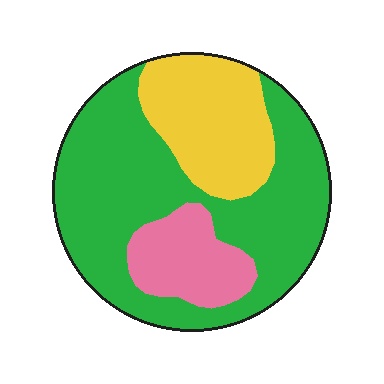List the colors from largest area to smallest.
From largest to smallest: green, yellow, pink.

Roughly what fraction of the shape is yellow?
Yellow takes up about one quarter (1/4) of the shape.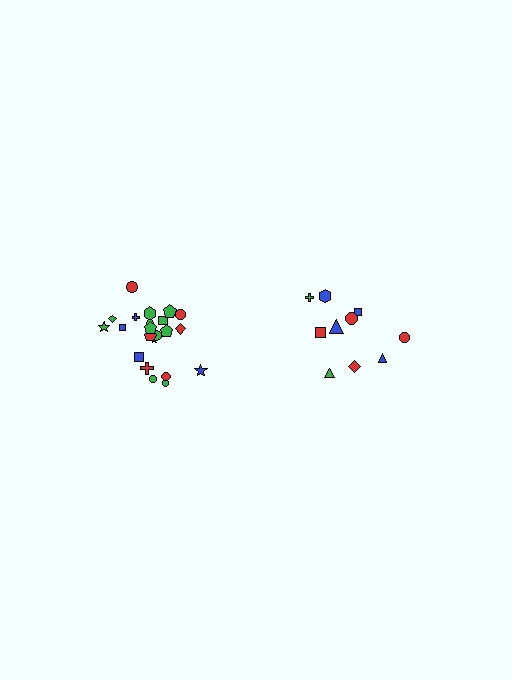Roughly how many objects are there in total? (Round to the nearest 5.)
Roughly 30 objects in total.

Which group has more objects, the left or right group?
The left group.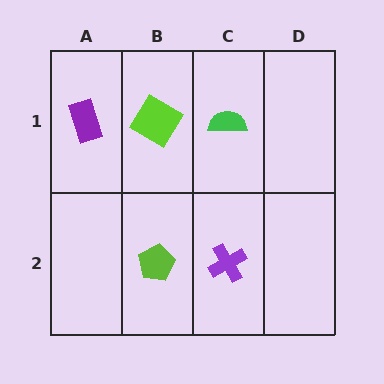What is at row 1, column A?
A purple rectangle.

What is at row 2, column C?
A purple cross.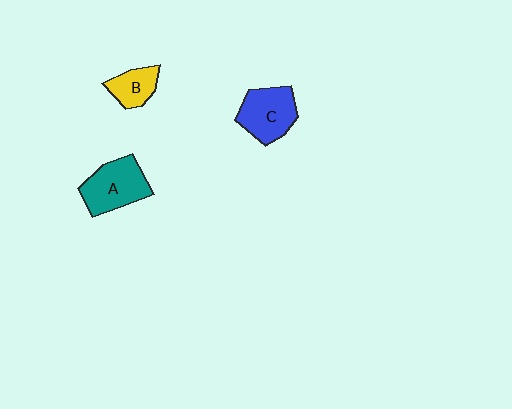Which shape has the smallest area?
Shape B (yellow).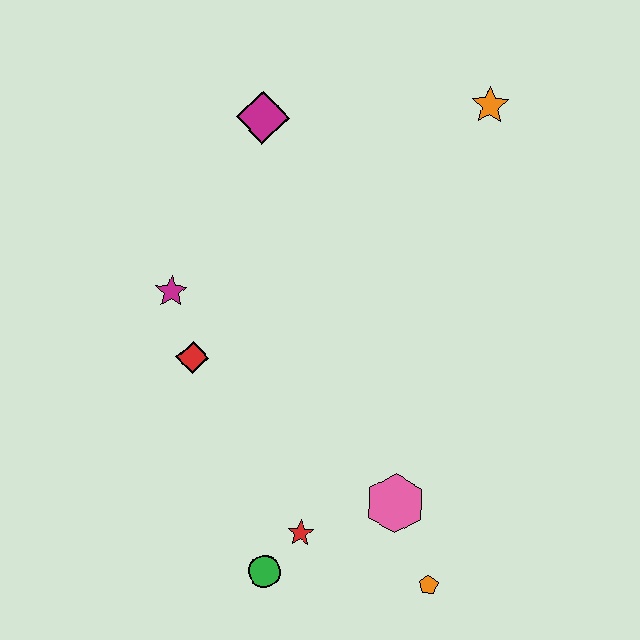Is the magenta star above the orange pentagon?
Yes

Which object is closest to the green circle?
The red star is closest to the green circle.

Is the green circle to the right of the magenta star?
Yes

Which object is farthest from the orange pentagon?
The magenta diamond is farthest from the orange pentagon.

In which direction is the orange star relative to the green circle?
The orange star is above the green circle.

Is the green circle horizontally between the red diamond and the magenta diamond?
No